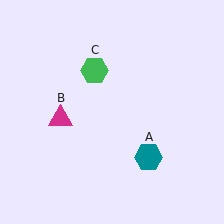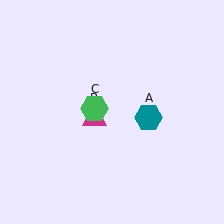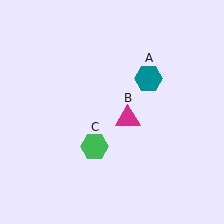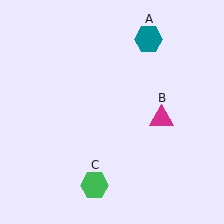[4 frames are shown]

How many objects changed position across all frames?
3 objects changed position: teal hexagon (object A), magenta triangle (object B), green hexagon (object C).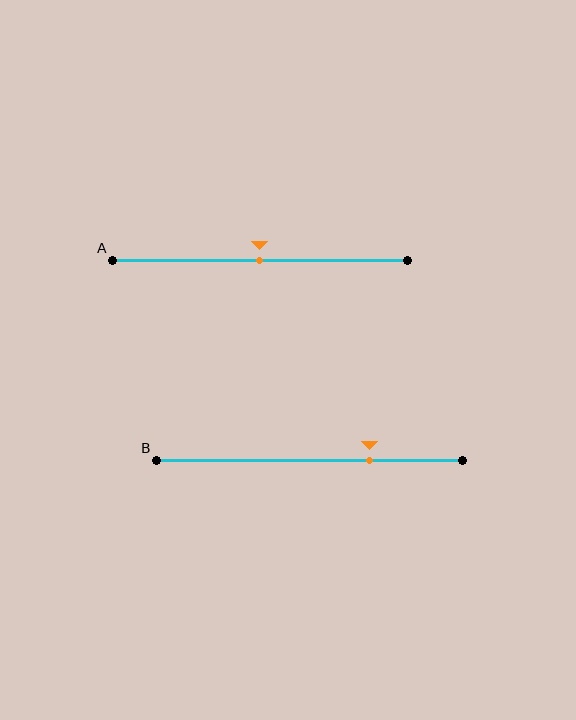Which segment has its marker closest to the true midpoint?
Segment A has its marker closest to the true midpoint.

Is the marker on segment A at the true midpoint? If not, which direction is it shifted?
Yes, the marker on segment A is at the true midpoint.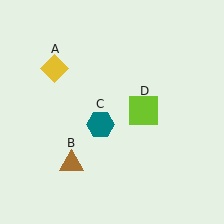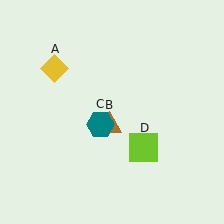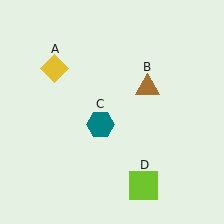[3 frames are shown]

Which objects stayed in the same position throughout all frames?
Yellow diamond (object A) and teal hexagon (object C) remained stationary.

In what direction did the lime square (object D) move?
The lime square (object D) moved down.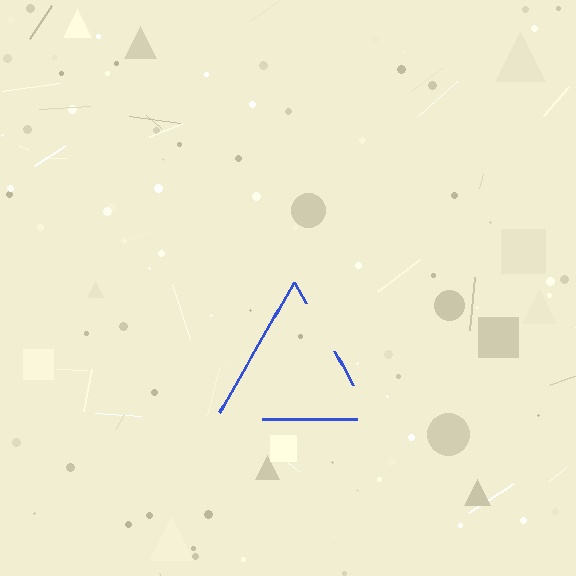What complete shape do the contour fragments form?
The contour fragments form a triangle.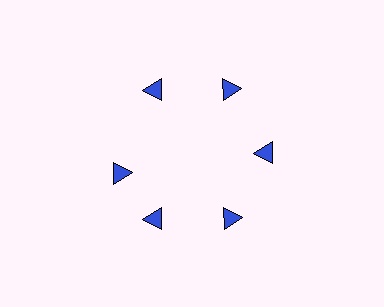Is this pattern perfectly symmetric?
No. The 6 blue triangles are arranged in a ring, but one element near the 9 o'clock position is rotated out of alignment along the ring, breaking the 6-fold rotational symmetry.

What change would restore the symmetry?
The symmetry would be restored by rotating it back into even spacing with its neighbors so that all 6 triangles sit at equal angles and equal distance from the center.